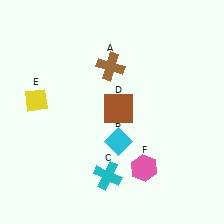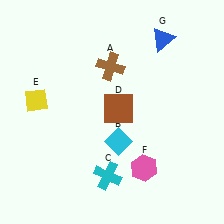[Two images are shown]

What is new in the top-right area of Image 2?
A blue triangle (G) was added in the top-right area of Image 2.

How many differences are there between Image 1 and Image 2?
There is 1 difference between the two images.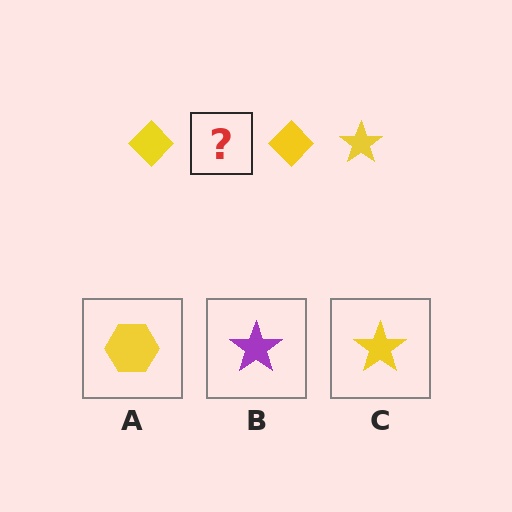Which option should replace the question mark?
Option C.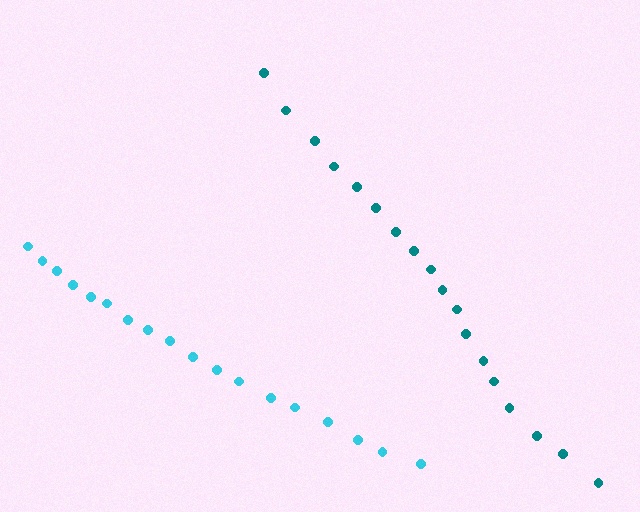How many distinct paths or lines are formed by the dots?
There are 2 distinct paths.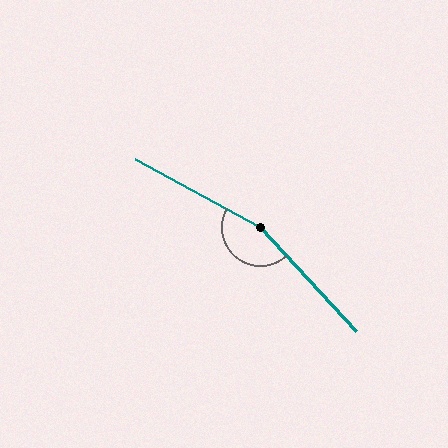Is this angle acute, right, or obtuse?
It is obtuse.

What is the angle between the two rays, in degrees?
Approximately 161 degrees.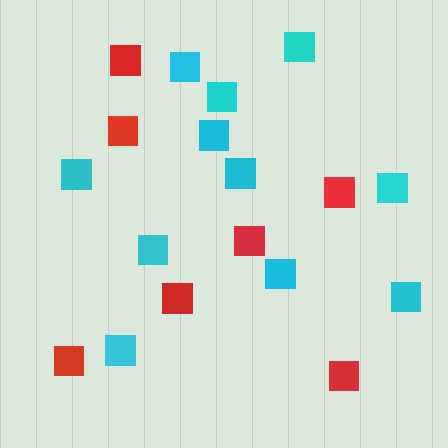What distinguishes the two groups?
There are 2 groups: one group of cyan squares (11) and one group of red squares (7).